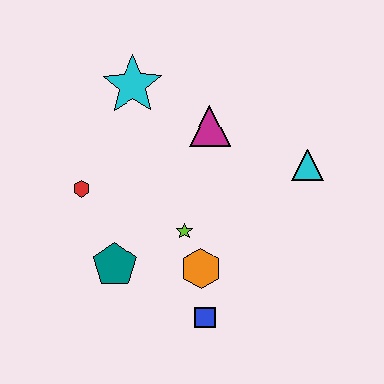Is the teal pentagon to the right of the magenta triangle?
No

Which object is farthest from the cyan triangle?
The red hexagon is farthest from the cyan triangle.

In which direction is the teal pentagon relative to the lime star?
The teal pentagon is to the left of the lime star.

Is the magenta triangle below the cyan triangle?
No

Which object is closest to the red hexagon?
The teal pentagon is closest to the red hexagon.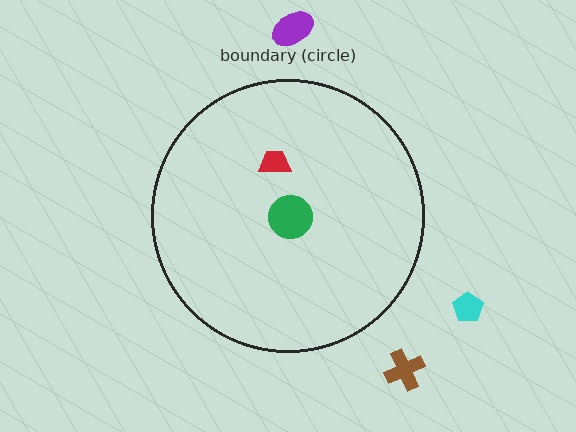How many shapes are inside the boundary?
2 inside, 3 outside.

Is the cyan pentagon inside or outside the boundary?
Outside.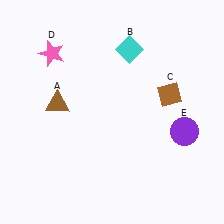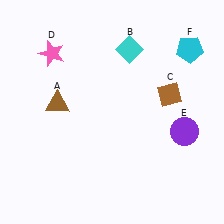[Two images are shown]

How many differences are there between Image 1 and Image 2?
There is 1 difference between the two images.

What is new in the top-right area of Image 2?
A cyan pentagon (F) was added in the top-right area of Image 2.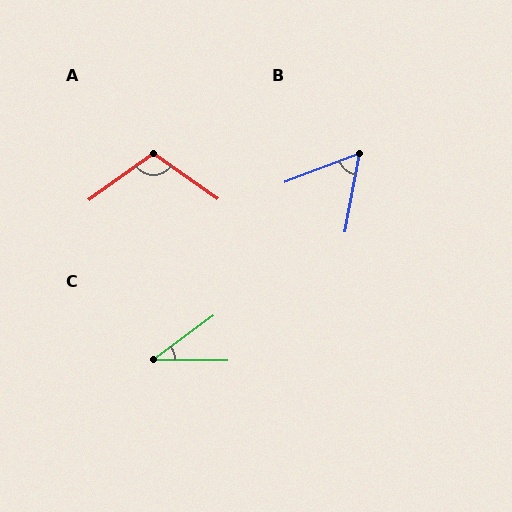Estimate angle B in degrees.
Approximately 59 degrees.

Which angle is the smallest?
C, at approximately 37 degrees.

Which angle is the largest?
A, at approximately 109 degrees.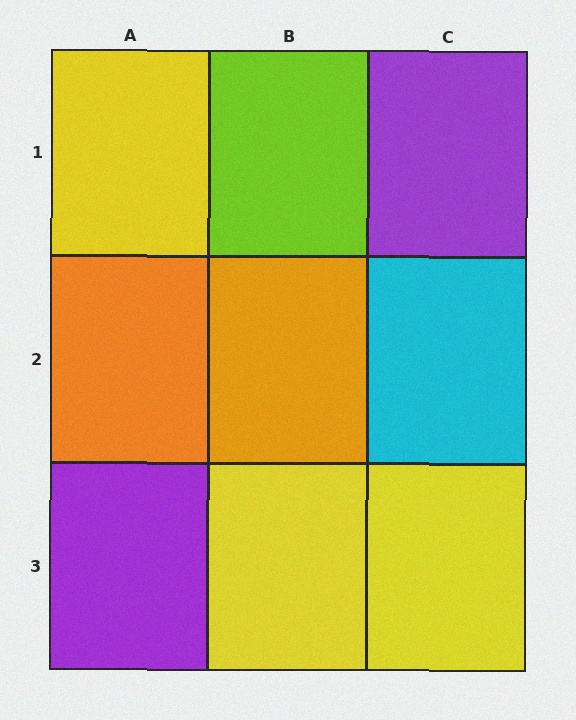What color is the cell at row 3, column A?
Purple.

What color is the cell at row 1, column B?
Lime.